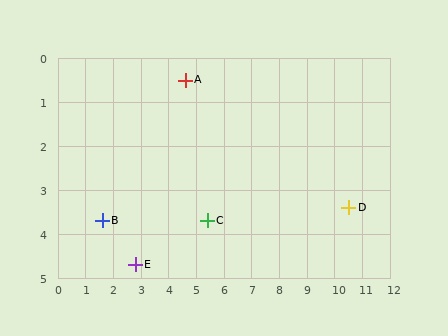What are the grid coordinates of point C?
Point C is at approximately (5.4, 3.7).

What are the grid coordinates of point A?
Point A is at approximately (4.6, 0.5).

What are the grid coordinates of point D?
Point D is at approximately (10.5, 3.4).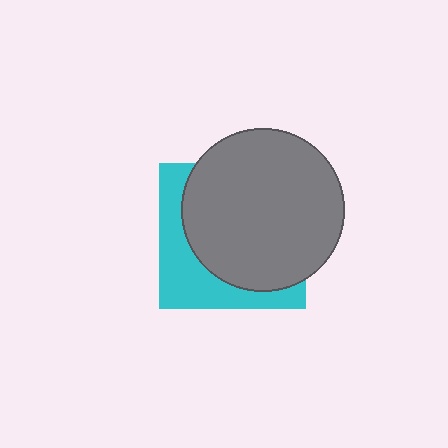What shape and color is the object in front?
The object in front is a gray circle.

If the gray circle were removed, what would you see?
You would see the complete cyan square.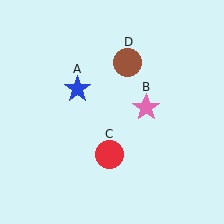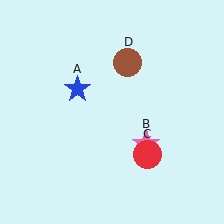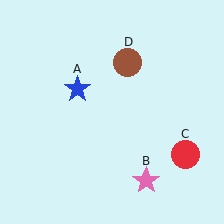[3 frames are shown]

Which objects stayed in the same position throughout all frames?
Blue star (object A) and brown circle (object D) remained stationary.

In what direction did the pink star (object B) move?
The pink star (object B) moved down.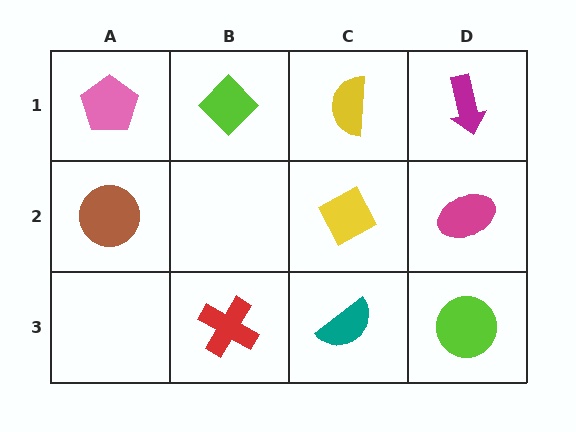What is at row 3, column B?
A red cross.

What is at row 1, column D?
A magenta arrow.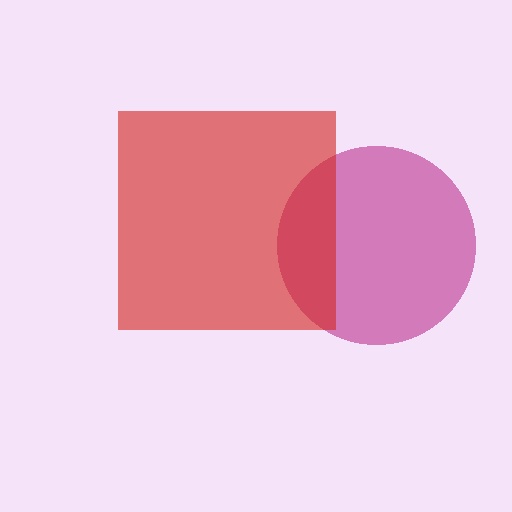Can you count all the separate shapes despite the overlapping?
Yes, there are 2 separate shapes.